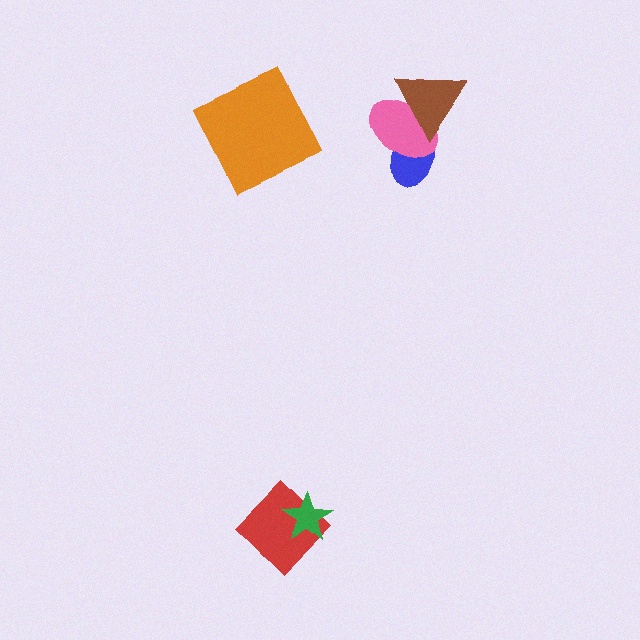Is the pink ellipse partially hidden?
Yes, it is partially covered by another shape.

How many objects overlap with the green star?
1 object overlaps with the green star.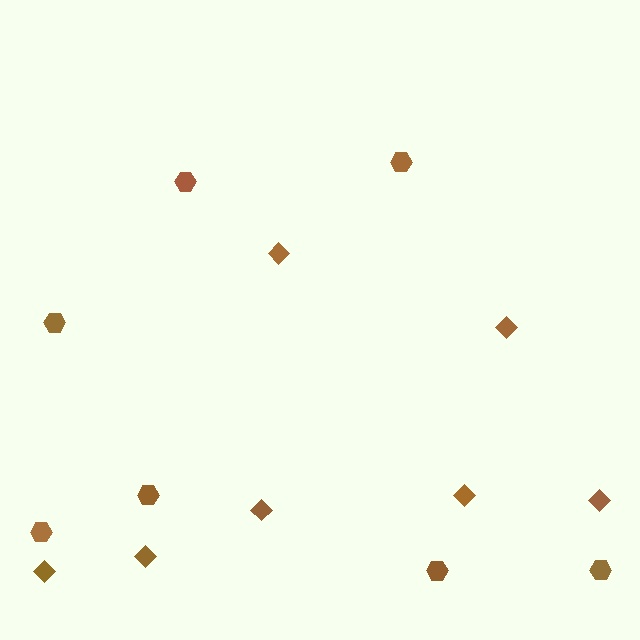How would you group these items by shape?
There are 2 groups: one group of diamonds (7) and one group of hexagons (7).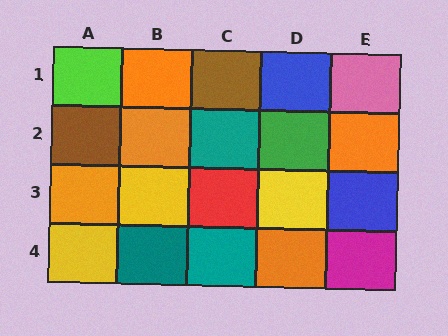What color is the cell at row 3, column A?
Orange.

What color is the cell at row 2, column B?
Orange.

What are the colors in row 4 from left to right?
Yellow, teal, teal, orange, magenta.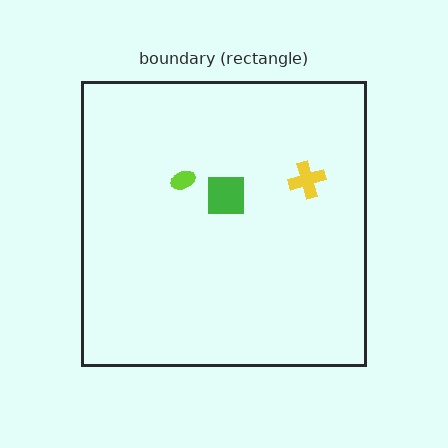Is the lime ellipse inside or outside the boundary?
Inside.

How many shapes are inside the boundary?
3 inside, 0 outside.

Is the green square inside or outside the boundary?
Inside.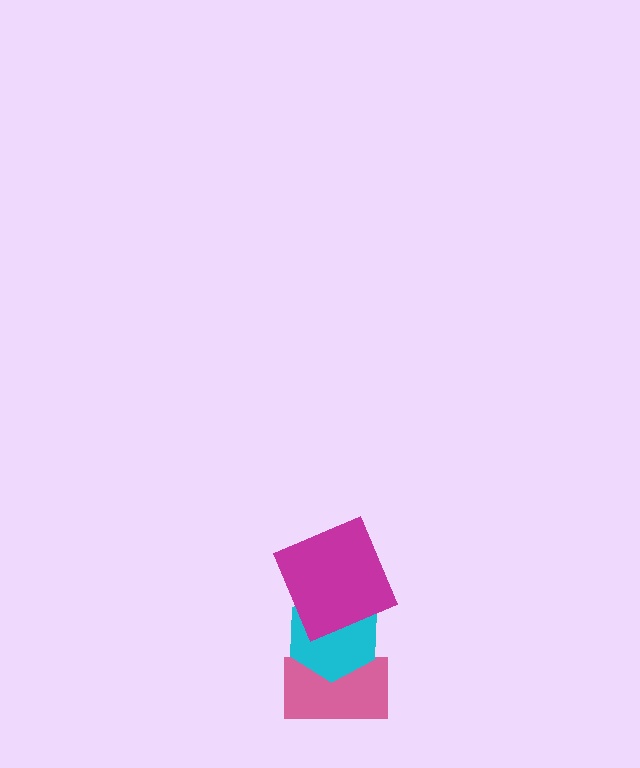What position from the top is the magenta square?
The magenta square is 1st from the top.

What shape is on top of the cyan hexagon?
The magenta square is on top of the cyan hexagon.